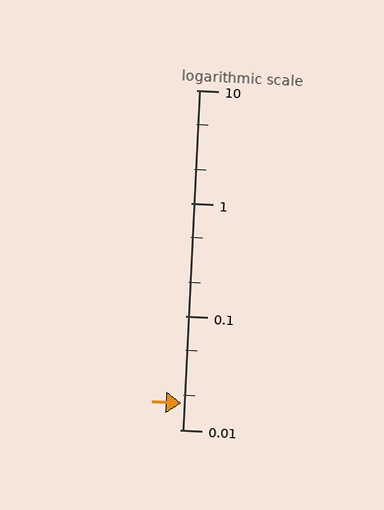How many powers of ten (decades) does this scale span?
The scale spans 3 decades, from 0.01 to 10.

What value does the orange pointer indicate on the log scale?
The pointer indicates approximately 0.017.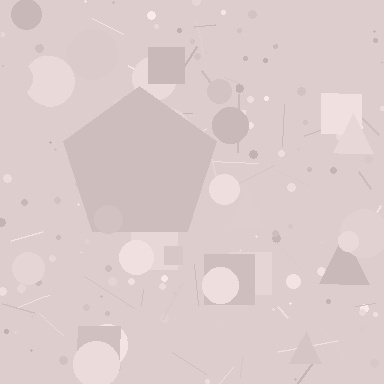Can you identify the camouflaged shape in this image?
The camouflaged shape is a pentagon.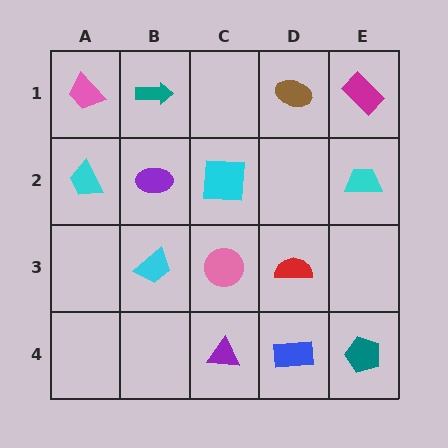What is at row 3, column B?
A cyan trapezoid.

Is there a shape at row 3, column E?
No, that cell is empty.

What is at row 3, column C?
A pink circle.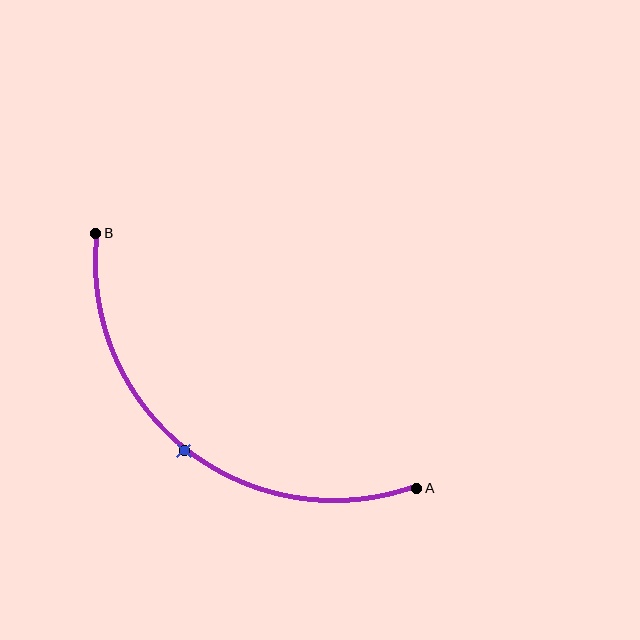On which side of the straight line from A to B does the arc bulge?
The arc bulges below and to the left of the straight line connecting A and B.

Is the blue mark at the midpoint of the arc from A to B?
Yes. The blue mark lies on the arc at equal arc-length from both A and B — it is the arc midpoint.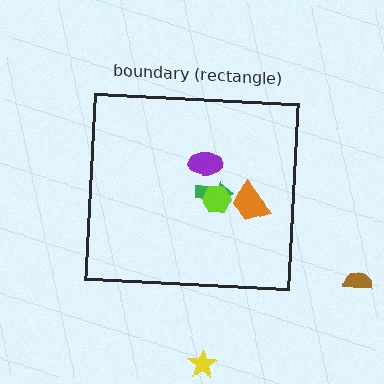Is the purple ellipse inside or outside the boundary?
Inside.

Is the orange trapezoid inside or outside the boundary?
Inside.